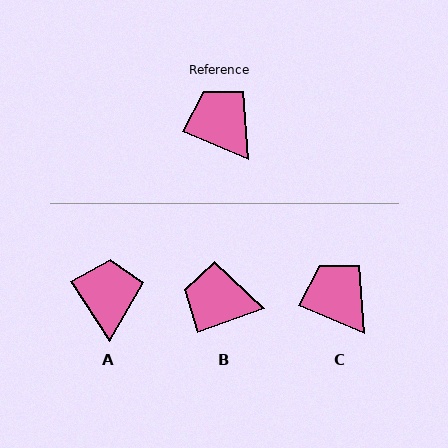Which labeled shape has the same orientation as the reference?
C.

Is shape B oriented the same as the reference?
No, it is off by about 43 degrees.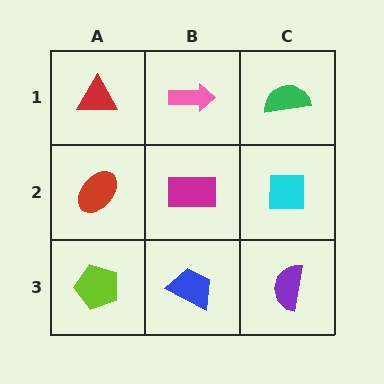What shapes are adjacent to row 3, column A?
A red ellipse (row 2, column A), a blue trapezoid (row 3, column B).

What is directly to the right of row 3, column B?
A purple semicircle.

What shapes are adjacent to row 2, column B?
A pink arrow (row 1, column B), a blue trapezoid (row 3, column B), a red ellipse (row 2, column A), a cyan square (row 2, column C).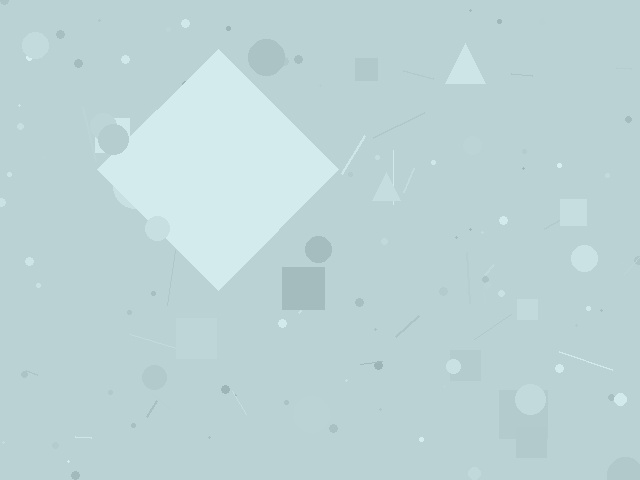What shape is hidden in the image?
A diamond is hidden in the image.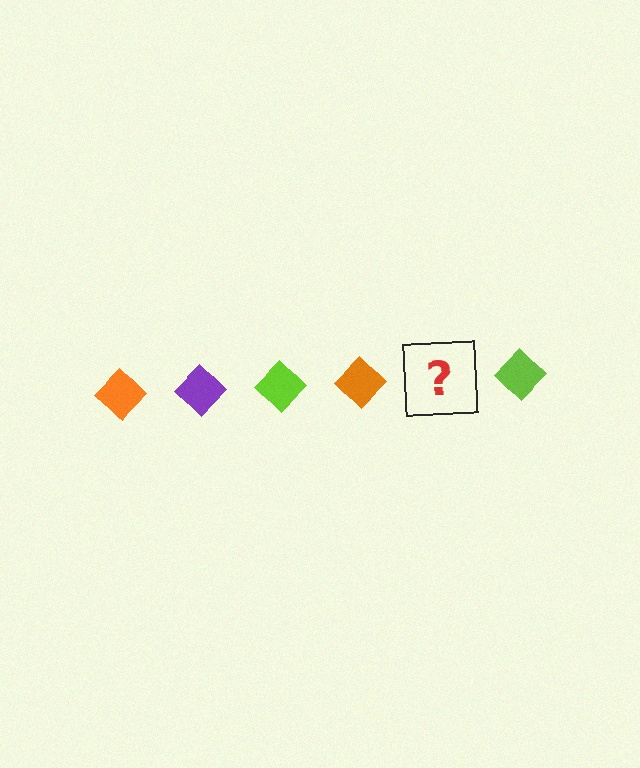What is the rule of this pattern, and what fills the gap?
The rule is that the pattern cycles through orange, purple, lime diamonds. The gap should be filled with a purple diamond.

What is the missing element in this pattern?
The missing element is a purple diamond.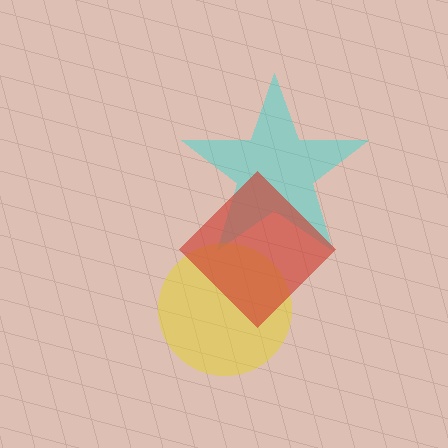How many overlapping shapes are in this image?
There are 3 overlapping shapes in the image.